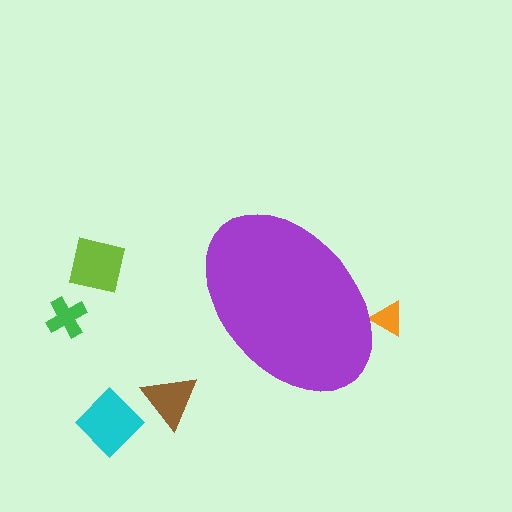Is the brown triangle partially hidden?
No, the brown triangle is fully visible.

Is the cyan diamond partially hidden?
No, the cyan diamond is fully visible.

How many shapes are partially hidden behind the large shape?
1 shape is partially hidden.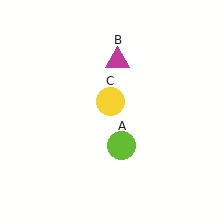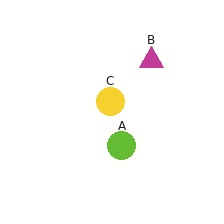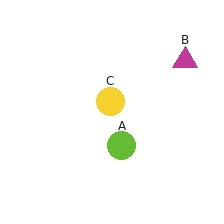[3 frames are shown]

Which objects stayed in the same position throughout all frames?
Lime circle (object A) and yellow circle (object C) remained stationary.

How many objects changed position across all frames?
1 object changed position: magenta triangle (object B).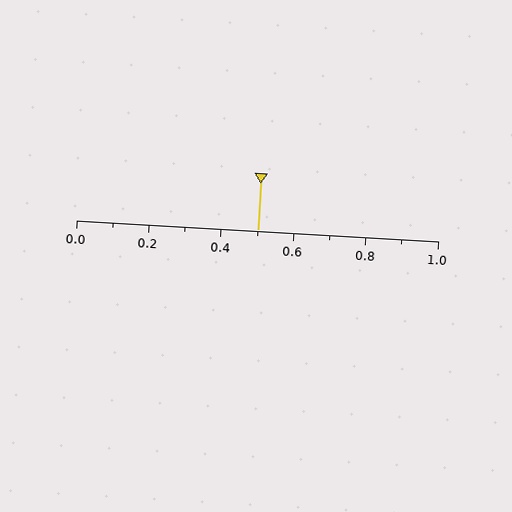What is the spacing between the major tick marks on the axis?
The major ticks are spaced 0.2 apart.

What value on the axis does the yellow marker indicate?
The marker indicates approximately 0.5.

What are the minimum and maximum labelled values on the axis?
The axis runs from 0.0 to 1.0.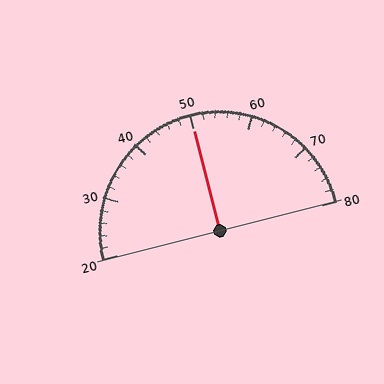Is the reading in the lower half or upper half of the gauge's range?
The reading is in the upper half of the range (20 to 80).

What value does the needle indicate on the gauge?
The needle indicates approximately 50.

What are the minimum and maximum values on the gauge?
The gauge ranges from 20 to 80.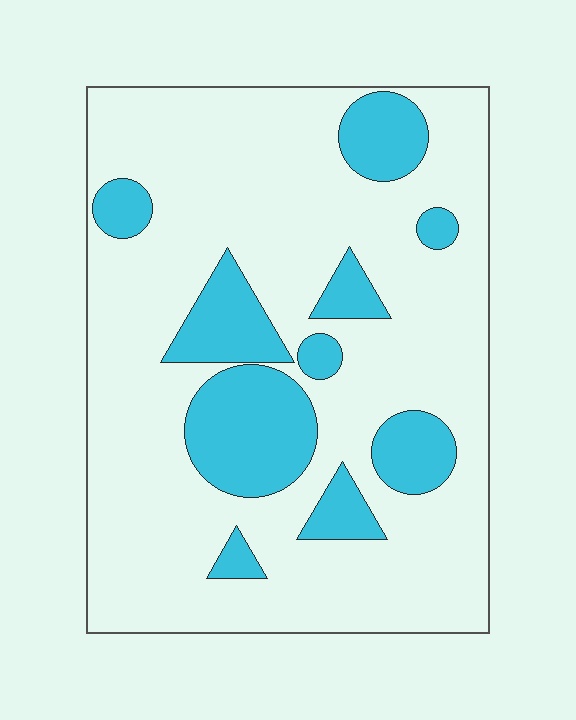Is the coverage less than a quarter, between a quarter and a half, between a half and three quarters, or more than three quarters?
Less than a quarter.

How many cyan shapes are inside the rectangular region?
10.